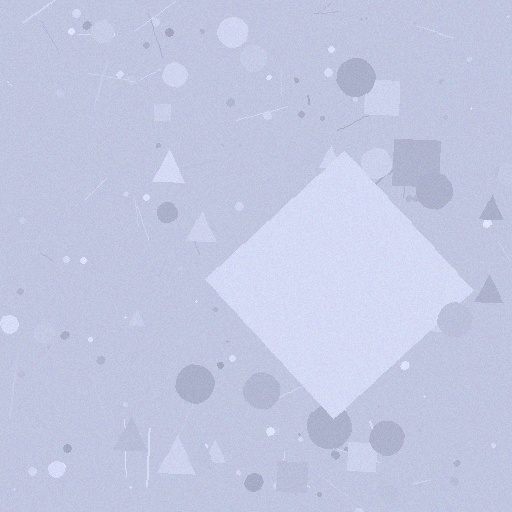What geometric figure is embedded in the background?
A diamond is embedded in the background.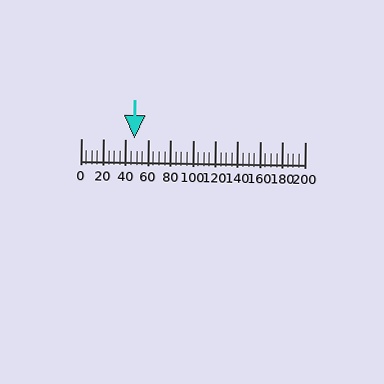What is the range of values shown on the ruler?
The ruler shows values from 0 to 200.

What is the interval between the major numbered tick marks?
The major tick marks are spaced 20 units apart.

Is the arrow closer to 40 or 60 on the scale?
The arrow is closer to 40.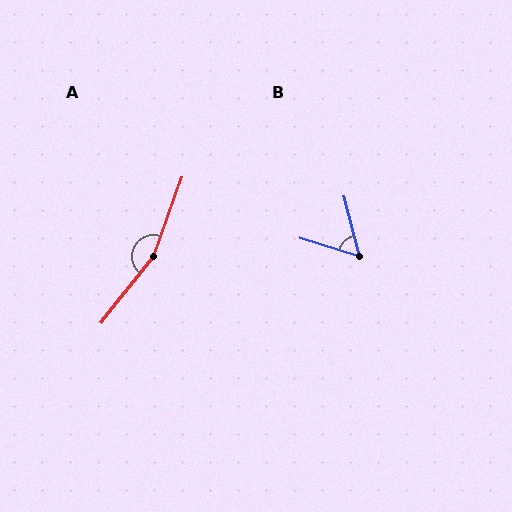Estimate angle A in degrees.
Approximately 162 degrees.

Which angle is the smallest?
B, at approximately 58 degrees.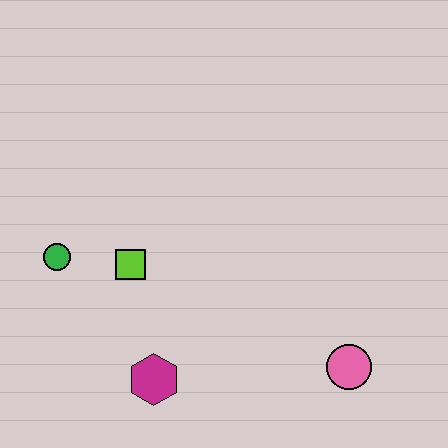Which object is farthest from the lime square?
The pink circle is farthest from the lime square.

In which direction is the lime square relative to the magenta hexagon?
The lime square is above the magenta hexagon.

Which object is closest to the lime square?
The green circle is closest to the lime square.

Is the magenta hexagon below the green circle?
Yes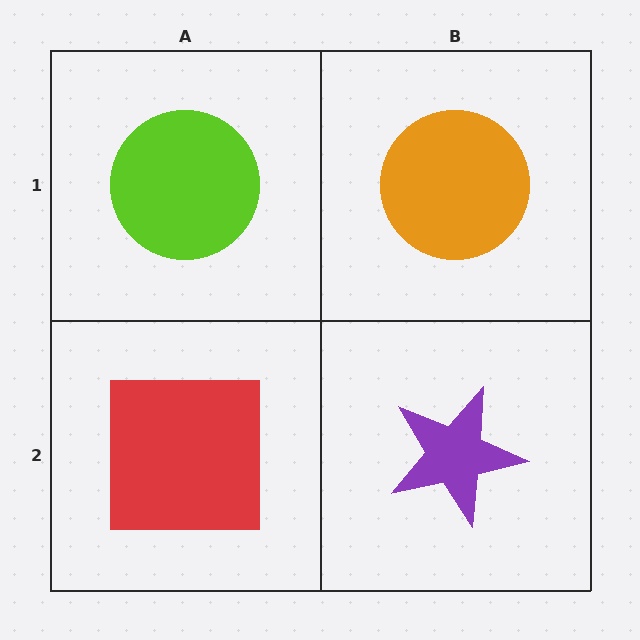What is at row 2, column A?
A red square.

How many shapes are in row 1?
2 shapes.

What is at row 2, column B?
A purple star.